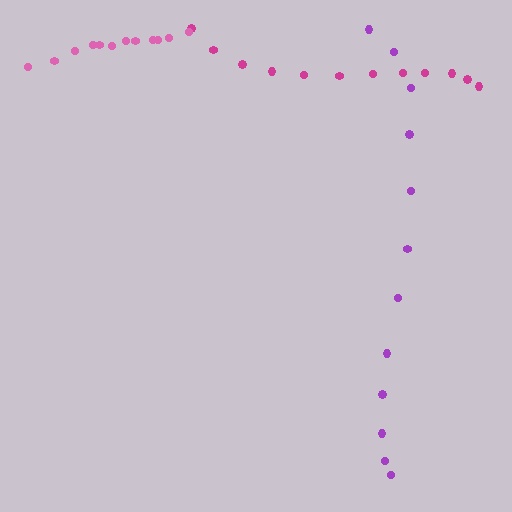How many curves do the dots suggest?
There are 3 distinct paths.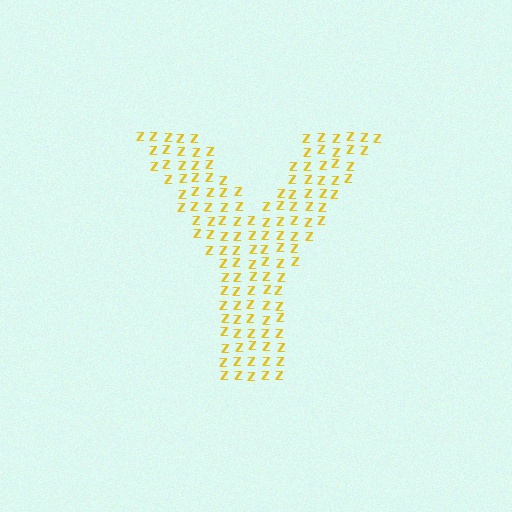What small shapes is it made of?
It is made of small letter Z's.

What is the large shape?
The large shape is the letter Y.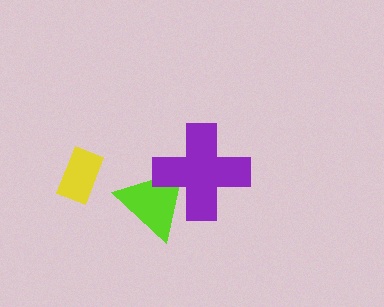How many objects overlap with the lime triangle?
1 object overlaps with the lime triangle.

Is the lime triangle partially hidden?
Yes, it is partially covered by another shape.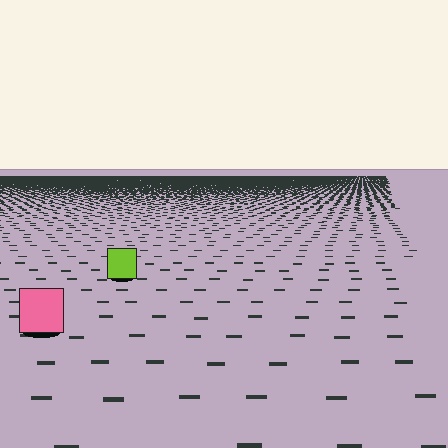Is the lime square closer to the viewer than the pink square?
No. The pink square is closer — you can tell from the texture gradient: the ground texture is coarser near it.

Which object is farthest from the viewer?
The lime square is farthest from the viewer. It appears smaller and the ground texture around it is denser.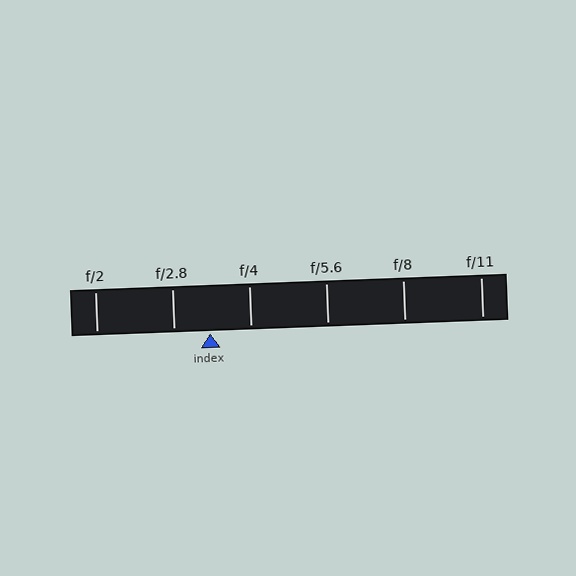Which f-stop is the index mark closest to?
The index mark is closest to f/2.8.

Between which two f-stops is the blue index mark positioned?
The index mark is between f/2.8 and f/4.